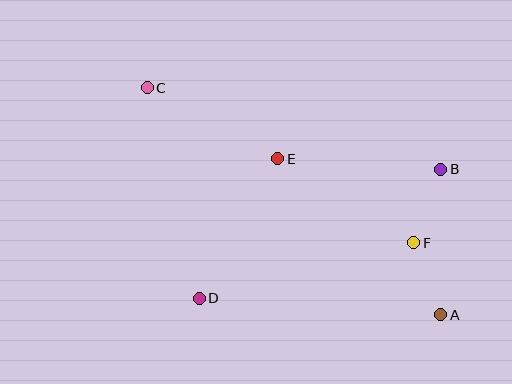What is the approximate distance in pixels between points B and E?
The distance between B and E is approximately 163 pixels.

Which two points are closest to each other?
Points A and F are closest to each other.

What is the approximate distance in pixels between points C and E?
The distance between C and E is approximately 148 pixels.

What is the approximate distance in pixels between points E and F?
The distance between E and F is approximately 160 pixels.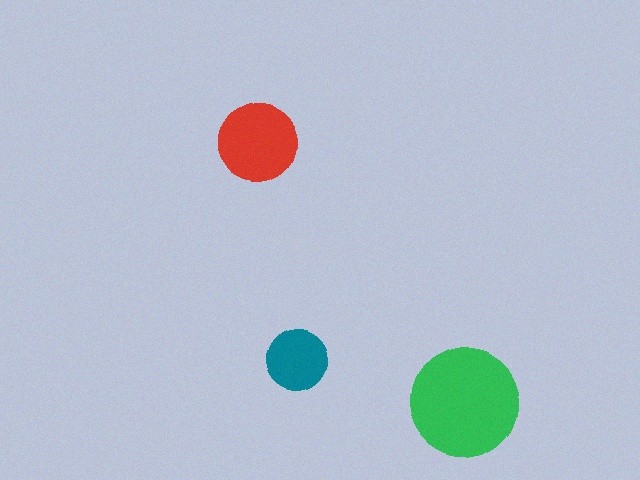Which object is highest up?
The red circle is topmost.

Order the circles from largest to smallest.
the green one, the red one, the teal one.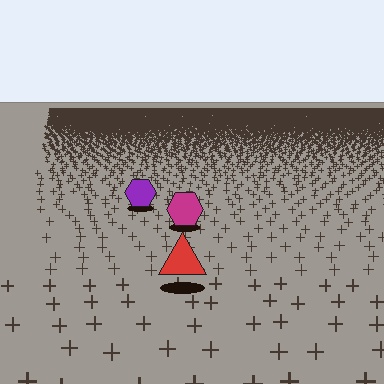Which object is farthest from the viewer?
The purple hexagon is farthest from the viewer. It appears smaller and the ground texture around it is denser.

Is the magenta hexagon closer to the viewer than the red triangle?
No. The red triangle is closer — you can tell from the texture gradient: the ground texture is coarser near it.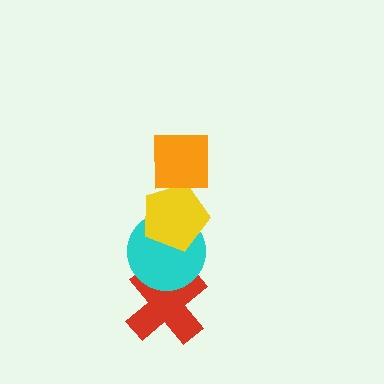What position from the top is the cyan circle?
The cyan circle is 3rd from the top.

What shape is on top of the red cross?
The cyan circle is on top of the red cross.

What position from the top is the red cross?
The red cross is 4th from the top.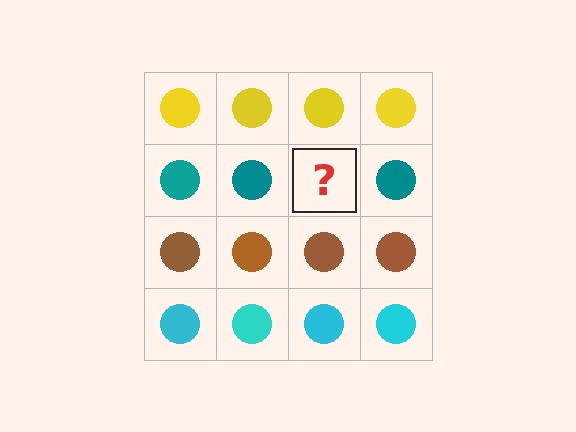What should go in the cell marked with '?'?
The missing cell should contain a teal circle.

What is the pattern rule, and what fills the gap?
The rule is that each row has a consistent color. The gap should be filled with a teal circle.